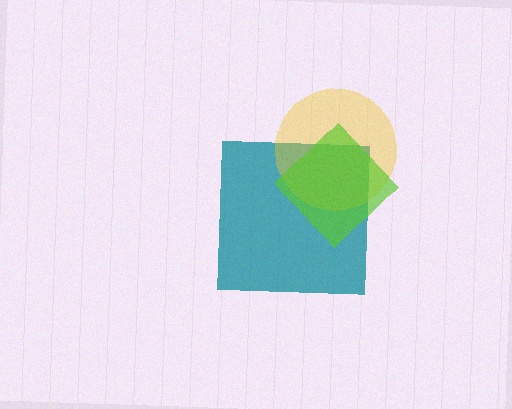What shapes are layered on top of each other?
The layered shapes are: a teal square, a yellow circle, a lime diamond.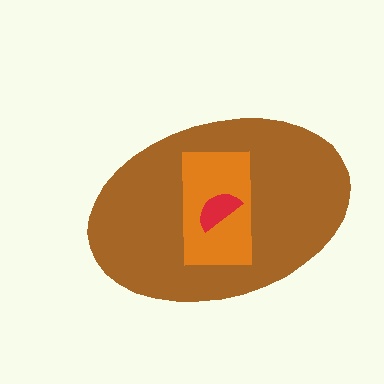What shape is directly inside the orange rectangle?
The red semicircle.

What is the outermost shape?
The brown ellipse.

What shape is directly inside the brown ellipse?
The orange rectangle.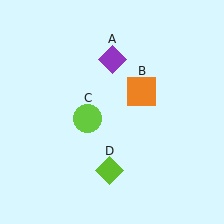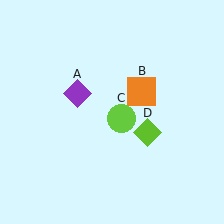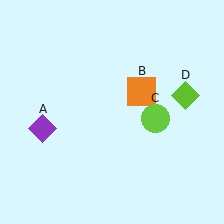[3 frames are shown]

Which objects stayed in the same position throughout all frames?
Orange square (object B) remained stationary.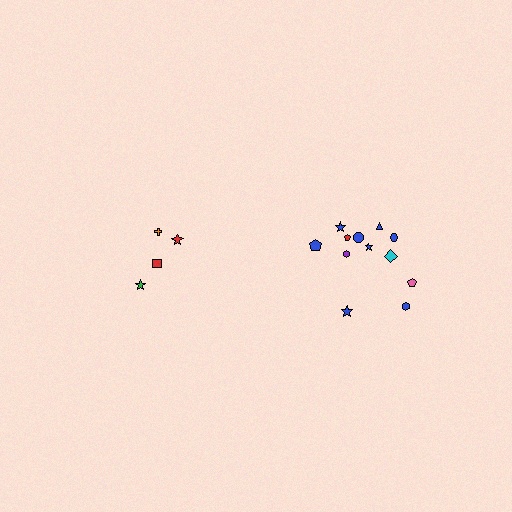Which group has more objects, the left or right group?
The right group.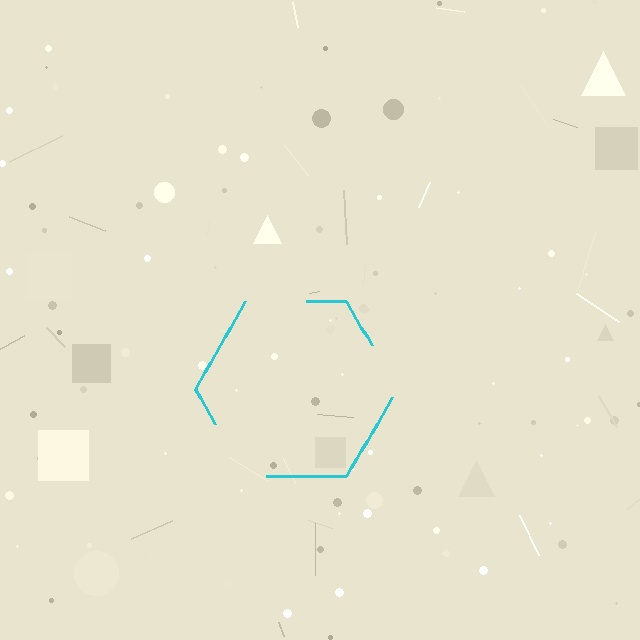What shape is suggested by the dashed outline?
The dashed outline suggests a hexagon.